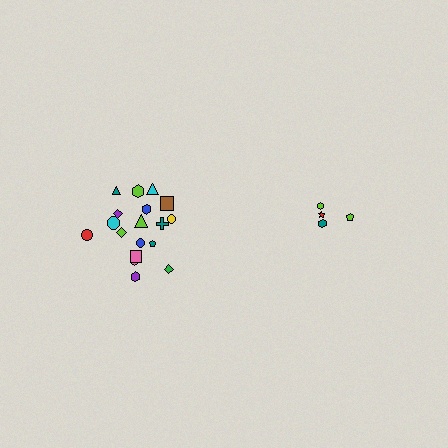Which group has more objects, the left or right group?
The left group.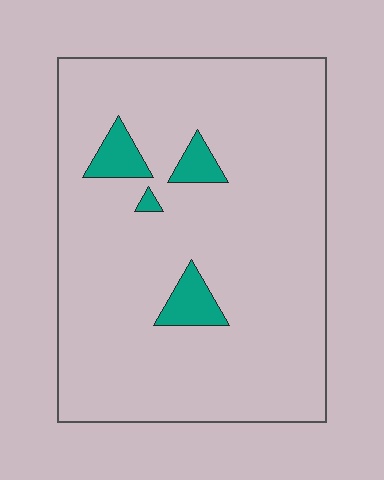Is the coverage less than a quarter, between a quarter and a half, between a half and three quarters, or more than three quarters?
Less than a quarter.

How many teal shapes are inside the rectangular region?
4.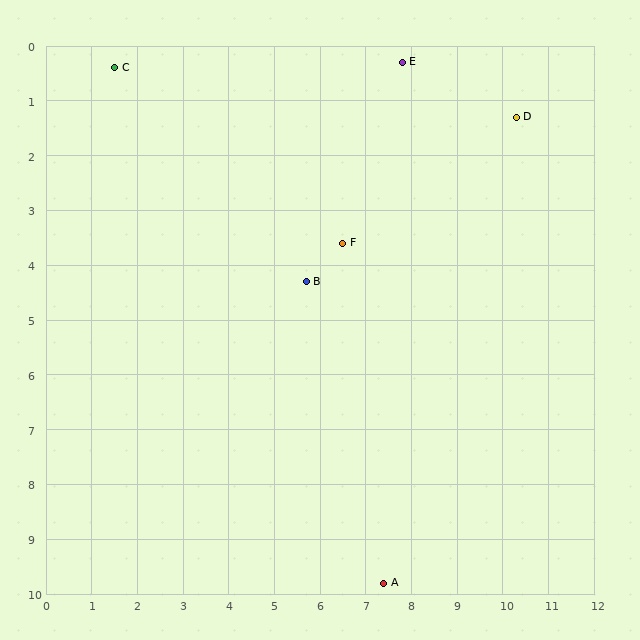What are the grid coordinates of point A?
Point A is at approximately (7.4, 9.8).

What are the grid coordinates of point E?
Point E is at approximately (7.8, 0.3).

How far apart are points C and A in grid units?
Points C and A are about 11.1 grid units apart.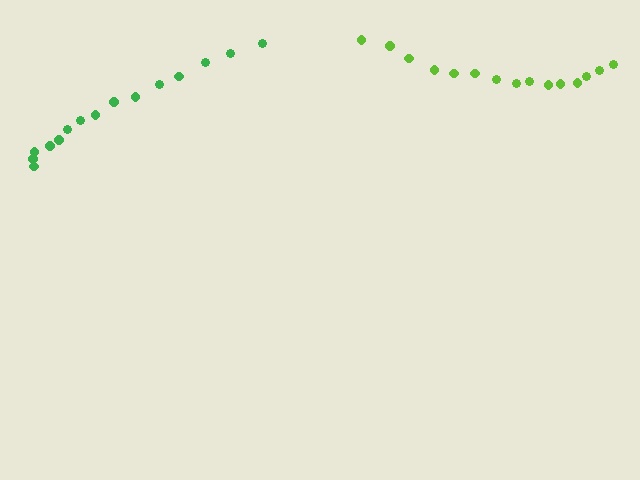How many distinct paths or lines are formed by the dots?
There are 2 distinct paths.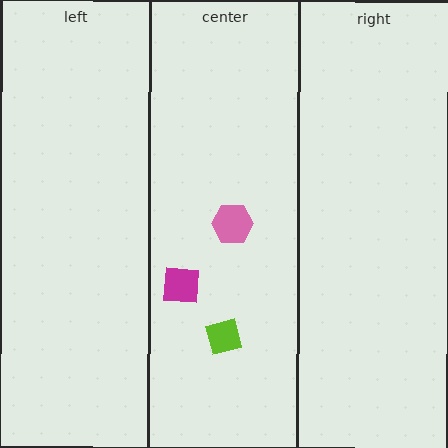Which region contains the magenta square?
The center region.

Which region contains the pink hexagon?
The center region.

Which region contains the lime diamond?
The center region.